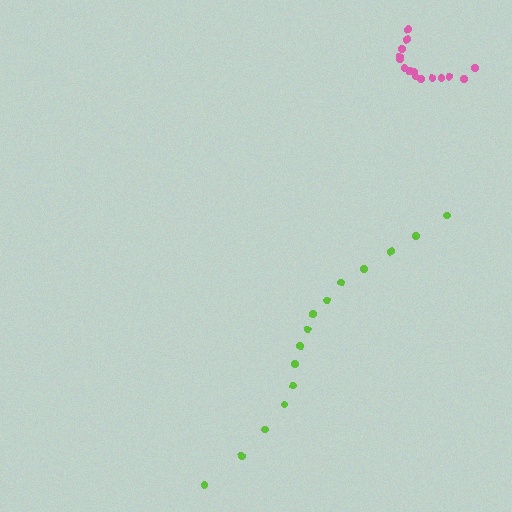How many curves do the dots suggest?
There are 2 distinct paths.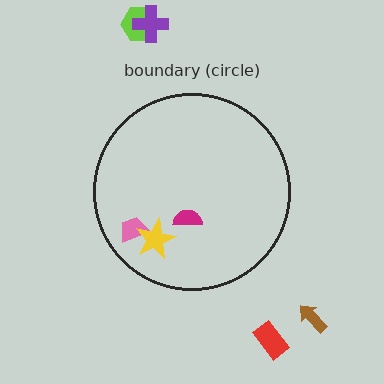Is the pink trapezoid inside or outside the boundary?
Inside.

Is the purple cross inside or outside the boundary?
Outside.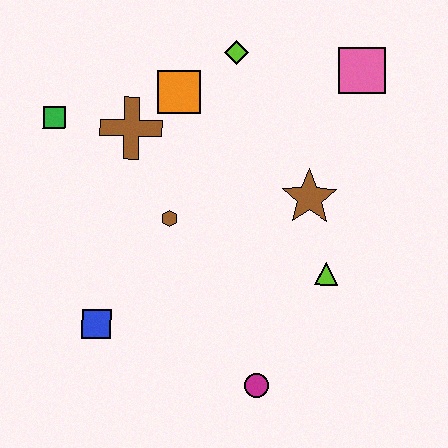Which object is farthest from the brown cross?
The magenta circle is farthest from the brown cross.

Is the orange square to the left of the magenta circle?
Yes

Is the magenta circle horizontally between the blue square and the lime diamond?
No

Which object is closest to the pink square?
The lime diamond is closest to the pink square.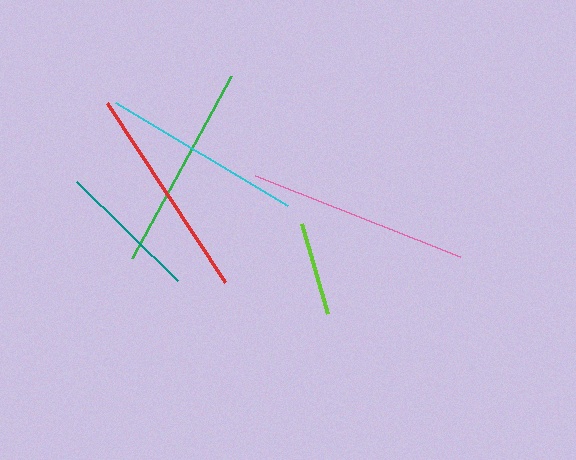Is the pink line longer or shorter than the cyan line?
The pink line is longer than the cyan line.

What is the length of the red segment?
The red segment is approximately 215 pixels long.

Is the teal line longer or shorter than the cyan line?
The cyan line is longer than the teal line.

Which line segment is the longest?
The pink line is the longest at approximately 220 pixels.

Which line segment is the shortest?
The lime line is the shortest at approximately 95 pixels.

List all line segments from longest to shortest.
From longest to shortest: pink, red, green, cyan, teal, lime.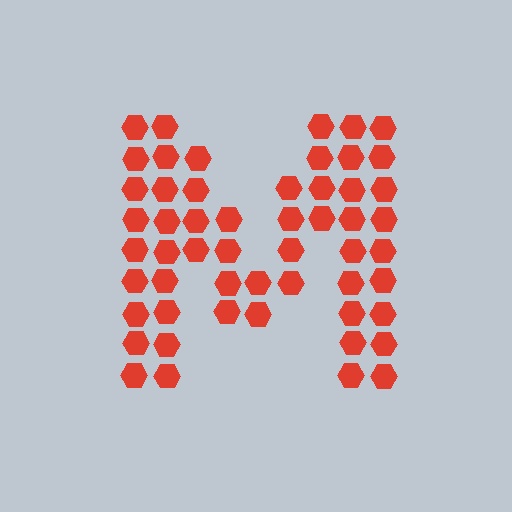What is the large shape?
The large shape is the letter M.